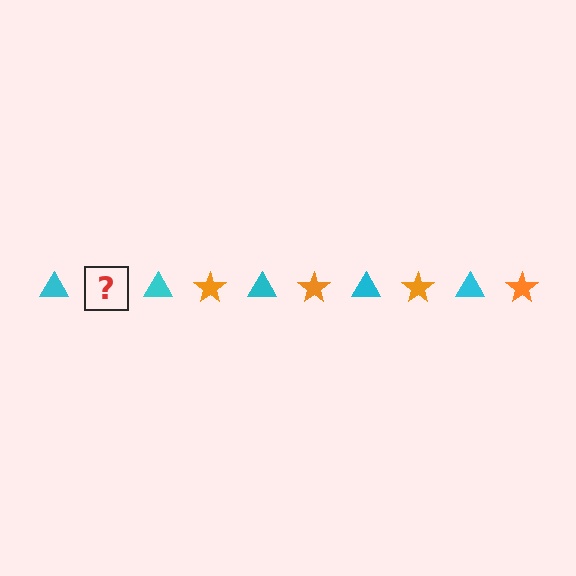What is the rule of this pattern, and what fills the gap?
The rule is that the pattern alternates between cyan triangle and orange star. The gap should be filled with an orange star.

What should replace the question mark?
The question mark should be replaced with an orange star.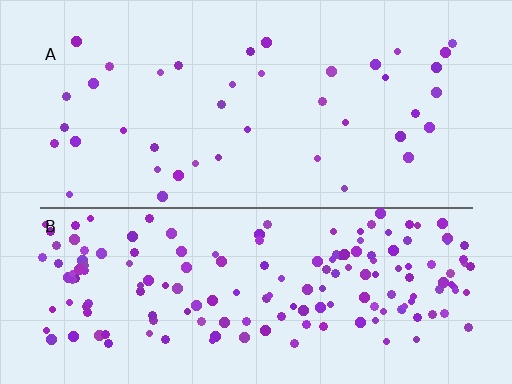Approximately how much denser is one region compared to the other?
Approximately 4.2× — region B over region A.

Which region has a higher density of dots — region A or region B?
B (the bottom).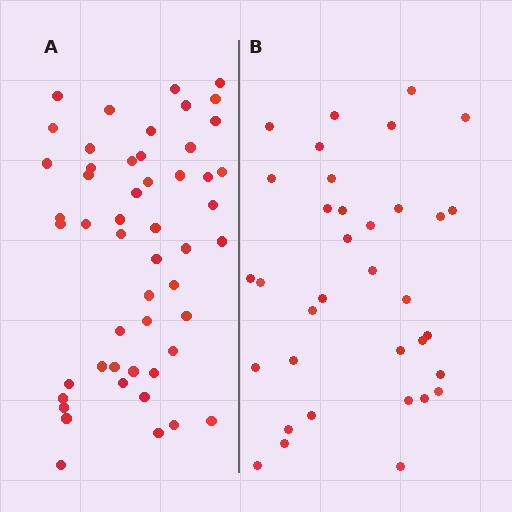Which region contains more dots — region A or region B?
Region A (the left region) has more dots.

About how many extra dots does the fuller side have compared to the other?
Region A has approximately 15 more dots than region B.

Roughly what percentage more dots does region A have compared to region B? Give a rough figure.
About 45% more.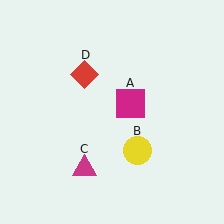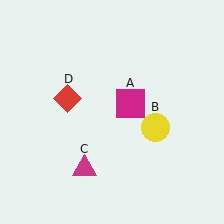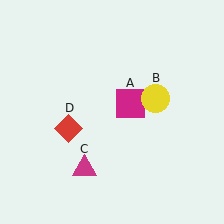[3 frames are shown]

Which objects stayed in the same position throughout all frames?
Magenta square (object A) and magenta triangle (object C) remained stationary.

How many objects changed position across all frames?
2 objects changed position: yellow circle (object B), red diamond (object D).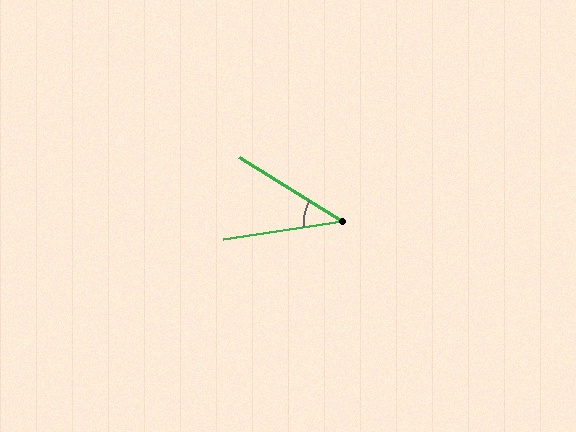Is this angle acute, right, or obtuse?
It is acute.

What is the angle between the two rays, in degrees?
Approximately 40 degrees.